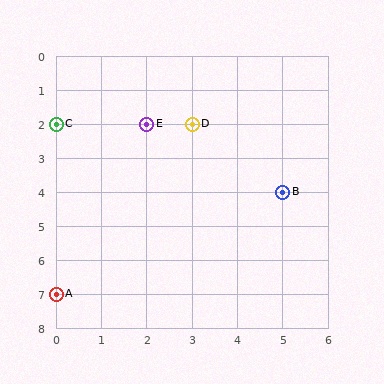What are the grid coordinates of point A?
Point A is at grid coordinates (0, 7).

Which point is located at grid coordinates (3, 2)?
Point D is at (3, 2).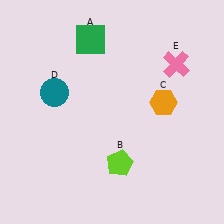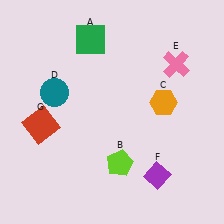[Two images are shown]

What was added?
A purple diamond (F), a red square (G) were added in Image 2.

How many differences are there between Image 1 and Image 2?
There are 2 differences between the two images.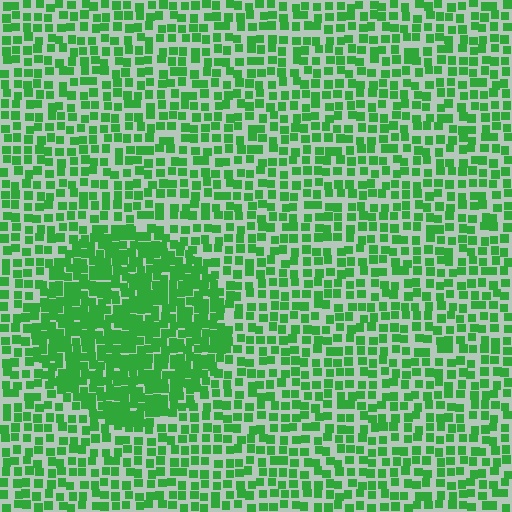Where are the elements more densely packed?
The elements are more densely packed inside the circle boundary.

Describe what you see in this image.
The image contains small green elements arranged at two different densities. A circle-shaped region is visible where the elements are more densely packed than the surrounding area.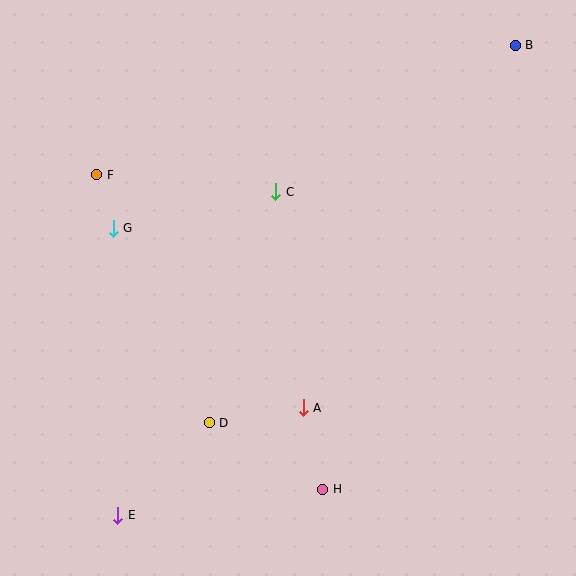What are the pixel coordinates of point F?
Point F is at (97, 175).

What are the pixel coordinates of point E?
Point E is at (118, 515).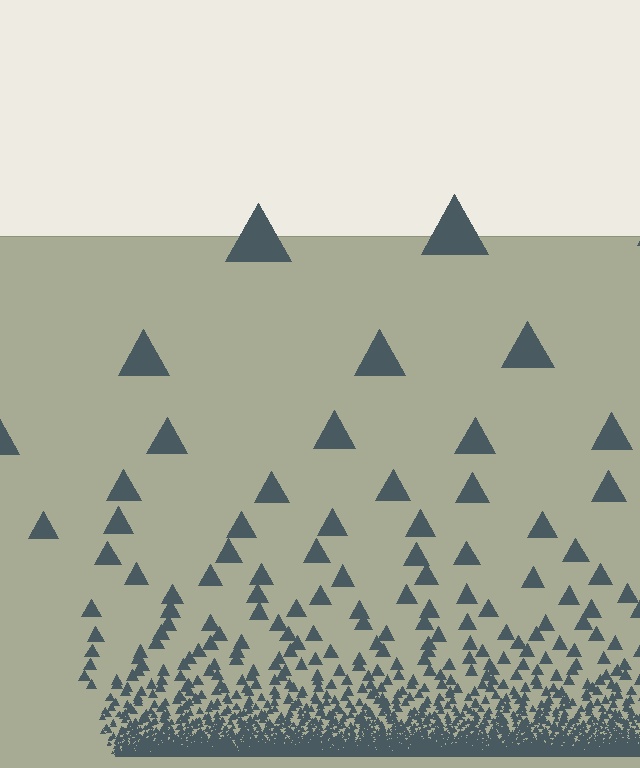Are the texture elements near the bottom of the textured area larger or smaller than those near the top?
Smaller. The gradient is inverted — elements near the bottom are smaller and denser.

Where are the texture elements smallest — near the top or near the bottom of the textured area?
Near the bottom.